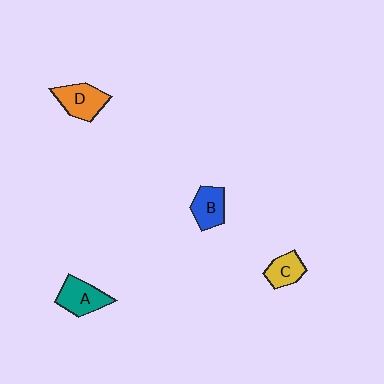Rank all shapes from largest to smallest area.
From largest to smallest: D (orange), A (teal), B (blue), C (yellow).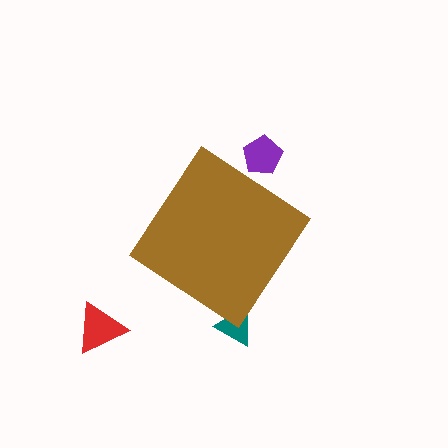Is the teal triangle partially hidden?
Yes, the teal triangle is partially hidden behind the brown diamond.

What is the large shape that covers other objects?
A brown diamond.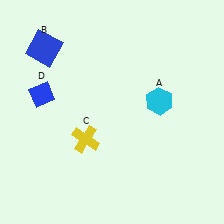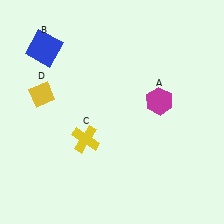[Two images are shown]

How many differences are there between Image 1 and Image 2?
There are 2 differences between the two images.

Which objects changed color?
A changed from cyan to magenta. D changed from blue to yellow.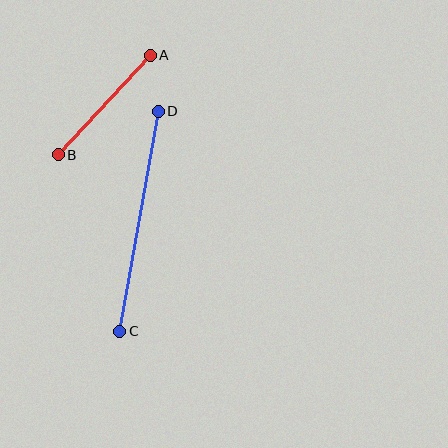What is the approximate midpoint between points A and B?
The midpoint is at approximately (104, 105) pixels.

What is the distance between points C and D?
The distance is approximately 223 pixels.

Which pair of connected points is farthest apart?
Points C and D are farthest apart.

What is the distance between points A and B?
The distance is approximately 135 pixels.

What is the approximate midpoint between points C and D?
The midpoint is at approximately (139, 221) pixels.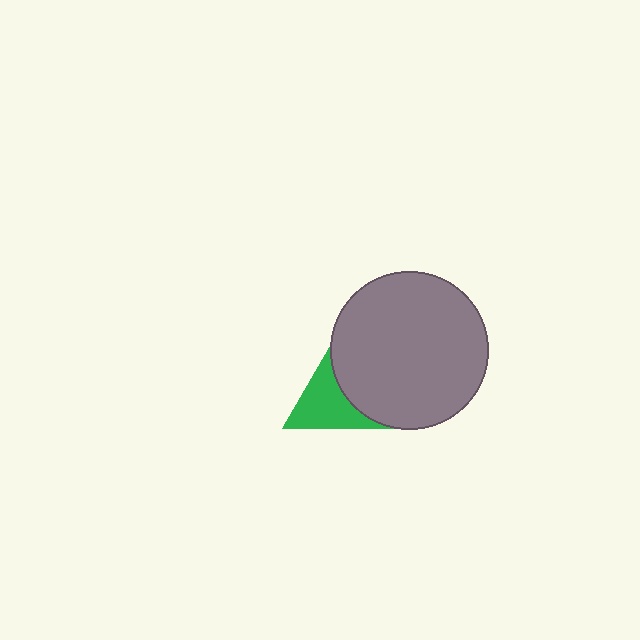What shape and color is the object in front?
The object in front is a gray circle.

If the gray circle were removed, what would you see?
You would see the complete green triangle.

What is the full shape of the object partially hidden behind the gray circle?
The partially hidden object is a green triangle.